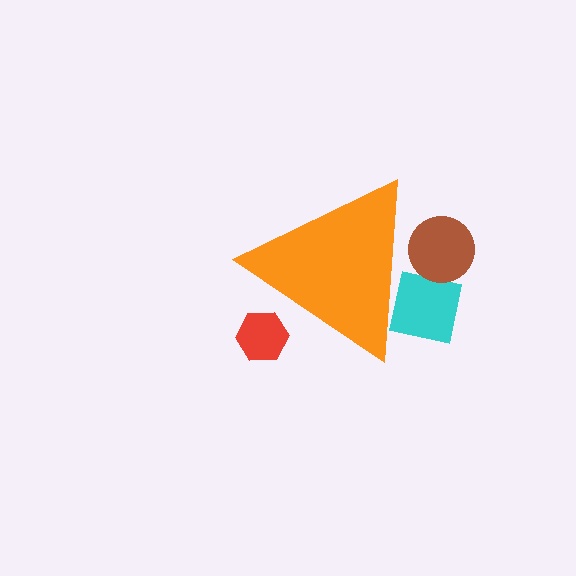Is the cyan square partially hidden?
Yes, the cyan square is partially hidden behind the orange triangle.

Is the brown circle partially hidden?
Yes, the brown circle is partially hidden behind the orange triangle.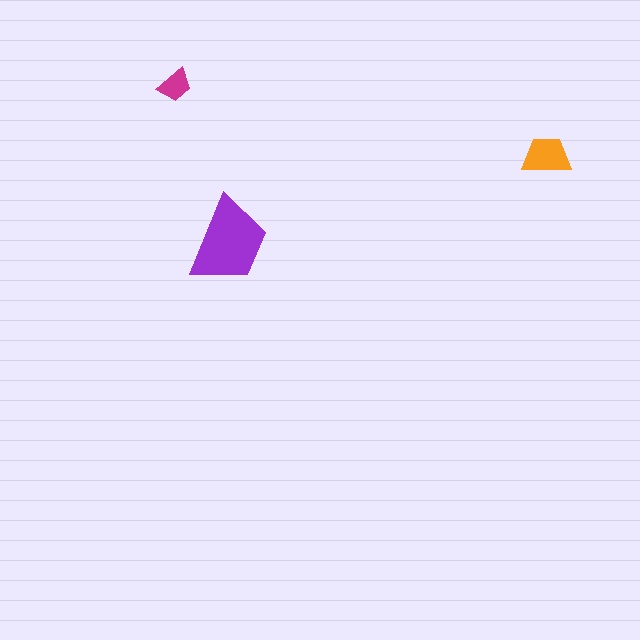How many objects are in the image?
There are 3 objects in the image.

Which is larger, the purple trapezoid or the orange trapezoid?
The purple one.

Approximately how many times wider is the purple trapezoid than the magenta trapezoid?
About 2.5 times wider.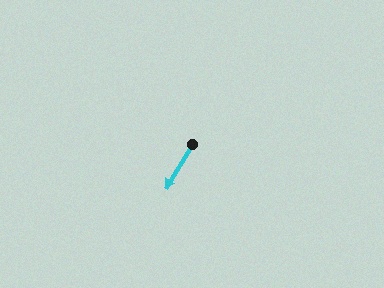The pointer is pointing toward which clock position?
Roughly 7 o'clock.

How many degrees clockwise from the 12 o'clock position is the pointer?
Approximately 211 degrees.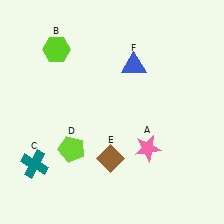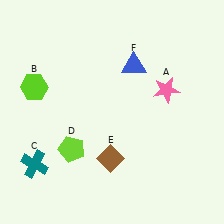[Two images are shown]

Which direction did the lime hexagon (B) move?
The lime hexagon (B) moved down.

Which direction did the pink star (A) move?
The pink star (A) moved up.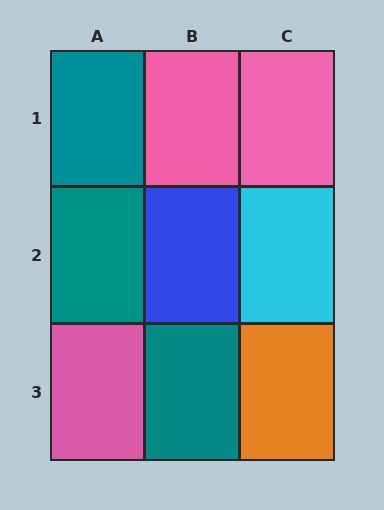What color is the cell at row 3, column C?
Orange.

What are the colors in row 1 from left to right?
Teal, pink, pink.